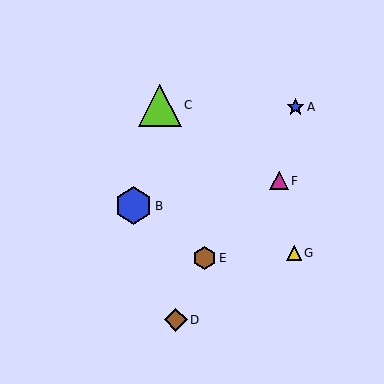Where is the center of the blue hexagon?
The center of the blue hexagon is at (134, 206).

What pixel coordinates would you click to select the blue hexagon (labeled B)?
Click at (134, 206) to select the blue hexagon B.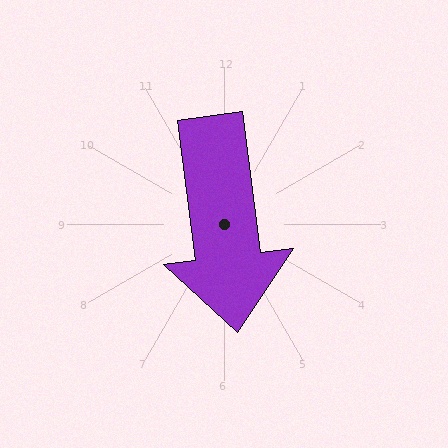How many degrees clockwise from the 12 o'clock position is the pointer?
Approximately 173 degrees.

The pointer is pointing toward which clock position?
Roughly 6 o'clock.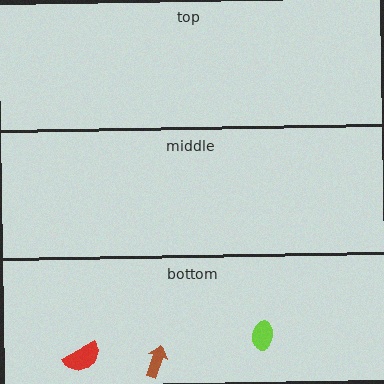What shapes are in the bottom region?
The brown arrow, the red semicircle, the lime ellipse.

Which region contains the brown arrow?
The bottom region.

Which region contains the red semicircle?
The bottom region.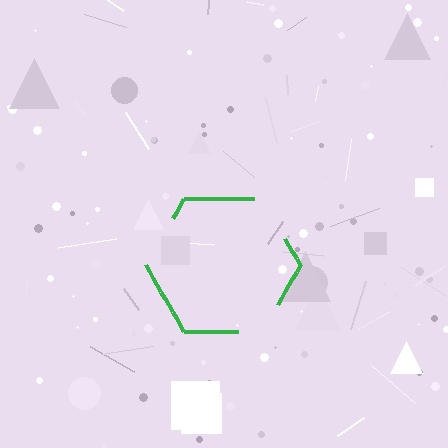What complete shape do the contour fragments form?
The contour fragments form a hexagon.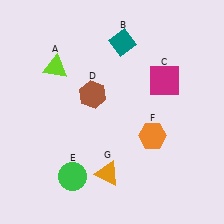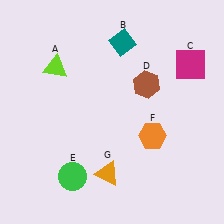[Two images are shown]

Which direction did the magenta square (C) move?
The magenta square (C) moved right.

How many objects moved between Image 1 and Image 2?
2 objects moved between the two images.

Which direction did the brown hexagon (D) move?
The brown hexagon (D) moved right.